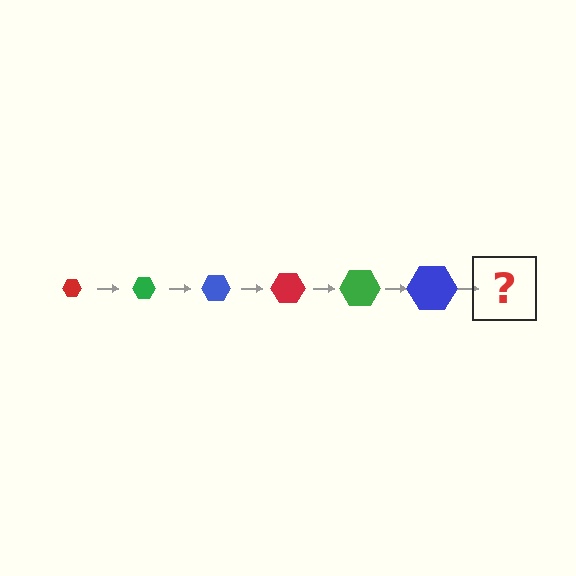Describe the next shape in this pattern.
It should be a red hexagon, larger than the previous one.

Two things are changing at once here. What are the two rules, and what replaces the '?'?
The two rules are that the hexagon grows larger each step and the color cycles through red, green, and blue. The '?' should be a red hexagon, larger than the previous one.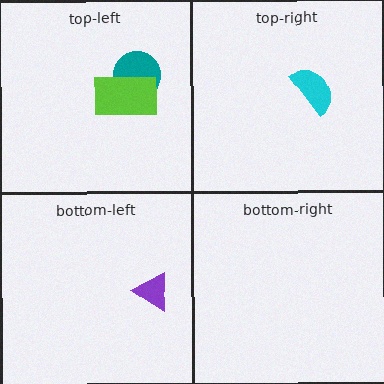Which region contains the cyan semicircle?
The top-right region.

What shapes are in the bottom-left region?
The purple triangle.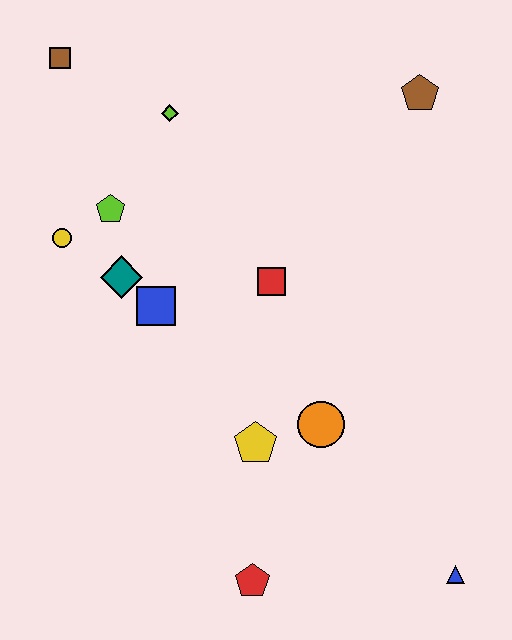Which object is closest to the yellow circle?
The lime pentagon is closest to the yellow circle.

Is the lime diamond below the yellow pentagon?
No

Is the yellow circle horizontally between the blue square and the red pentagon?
No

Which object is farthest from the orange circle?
The brown square is farthest from the orange circle.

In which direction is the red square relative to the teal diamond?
The red square is to the right of the teal diamond.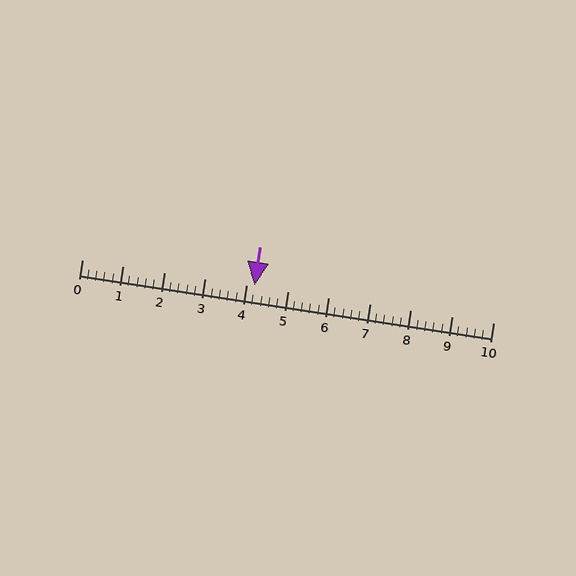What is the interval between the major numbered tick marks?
The major tick marks are spaced 1 units apart.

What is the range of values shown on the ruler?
The ruler shows values from 0 to 10.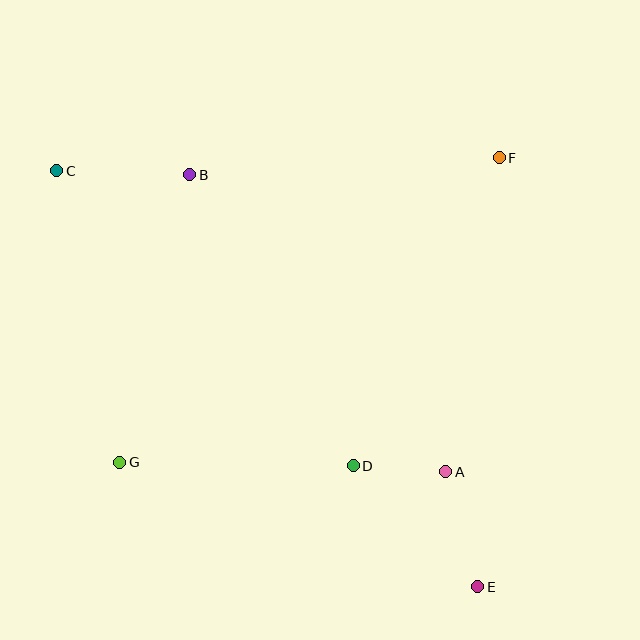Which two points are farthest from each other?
Points C and E are farthest from each other.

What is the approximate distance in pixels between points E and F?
The distance between E and F is approximately 430 pixels.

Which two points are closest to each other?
Points A and D are closest to each other.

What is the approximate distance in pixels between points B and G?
The distance between B and G is approximately 296 pixels.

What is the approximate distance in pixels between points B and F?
The distance between B and F is approximately 310 pixels.